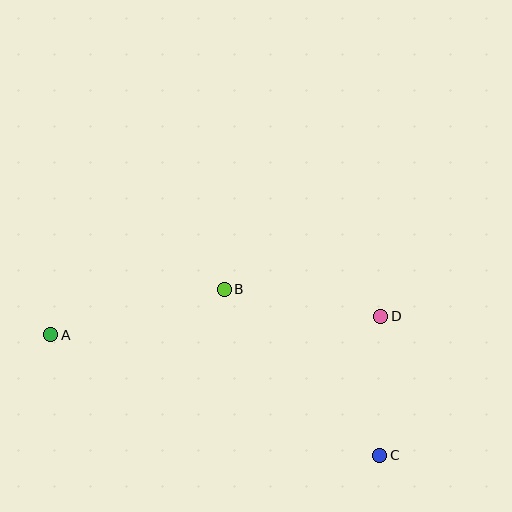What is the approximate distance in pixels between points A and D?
The distance between A and D is approximately 331 pixels.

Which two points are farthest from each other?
Points A and C are farthest from each other.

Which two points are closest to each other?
Points C and D are closest to each other.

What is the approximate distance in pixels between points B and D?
The distance between B and D is approximately 159 pixels.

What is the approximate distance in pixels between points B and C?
The distance between B and C is approximately 228 pixels.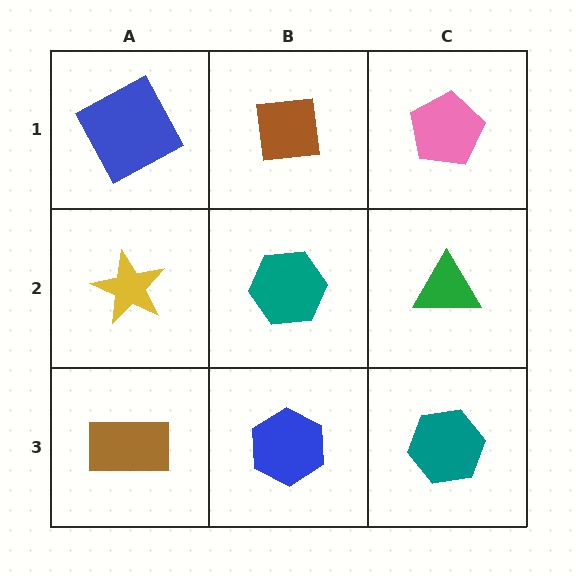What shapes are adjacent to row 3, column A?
A yellow star (row 2, column A), a blue hexagon (row 3, column B).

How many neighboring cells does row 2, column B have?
4.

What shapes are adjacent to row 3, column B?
A teal hexagon (row 2, column B), a brown rectangle (row 3, column A), a teal hexagon (row 3, column C).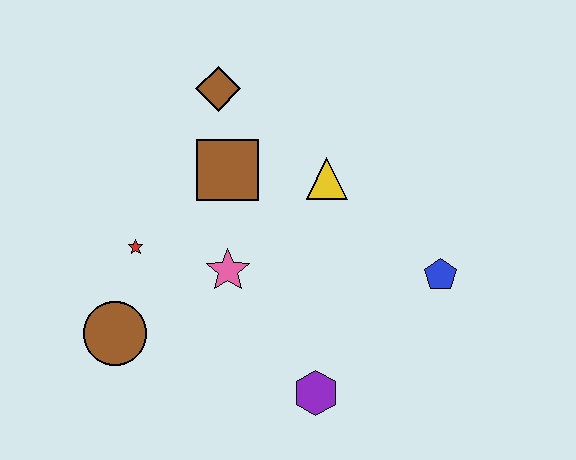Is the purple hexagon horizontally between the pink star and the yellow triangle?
Yes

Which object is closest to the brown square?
The brown diamond is closest to the brown square.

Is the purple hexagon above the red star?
No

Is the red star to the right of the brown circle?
Yes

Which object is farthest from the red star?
The blue pentagon is farthest from the red star.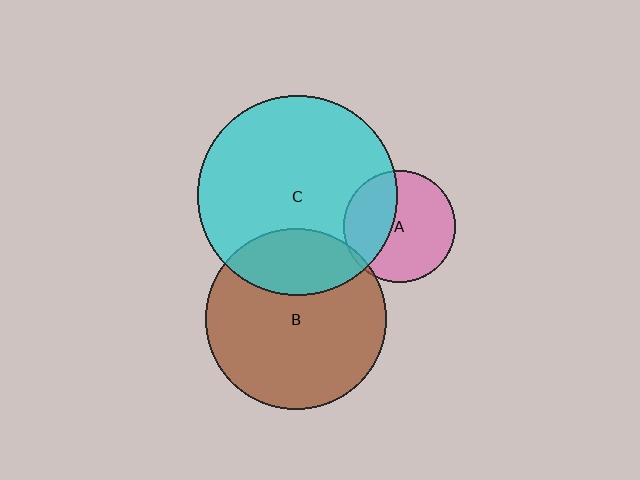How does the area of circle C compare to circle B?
Approximately 1.2 times.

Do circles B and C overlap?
Yes.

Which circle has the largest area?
Circle C (cyan).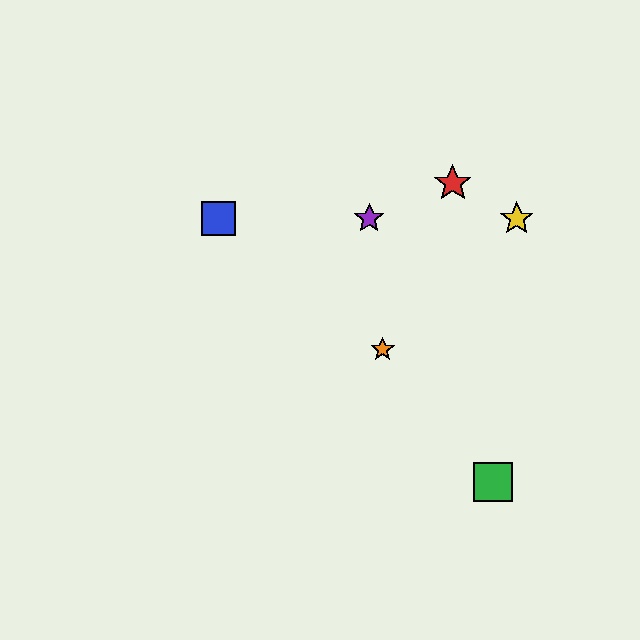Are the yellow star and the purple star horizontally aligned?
Yes, both are at y≈218.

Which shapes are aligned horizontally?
The blue square, the yellow star, the purple star are aligned horizontally.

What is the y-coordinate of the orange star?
The orange star is at y≈349.